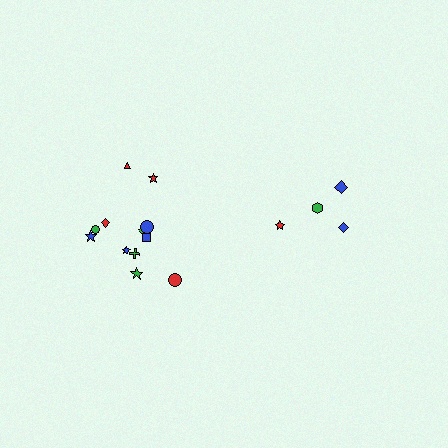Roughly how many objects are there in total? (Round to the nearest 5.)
Roughly 15 objects in total.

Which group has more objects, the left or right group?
The left group.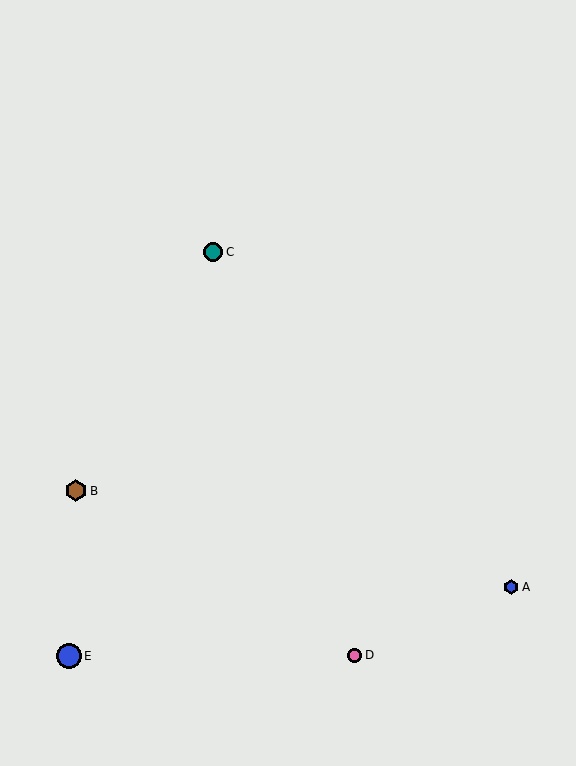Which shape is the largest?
The blue circle (labeled E) is the largest.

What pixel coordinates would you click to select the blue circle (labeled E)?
Click at (69, 656) to select the blue circle E.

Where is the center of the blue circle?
The center of the blue circle is at (69, 656).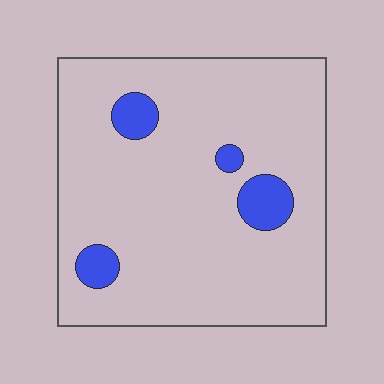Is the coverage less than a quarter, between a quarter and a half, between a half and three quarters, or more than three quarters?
Less than a quarter.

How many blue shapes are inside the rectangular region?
4.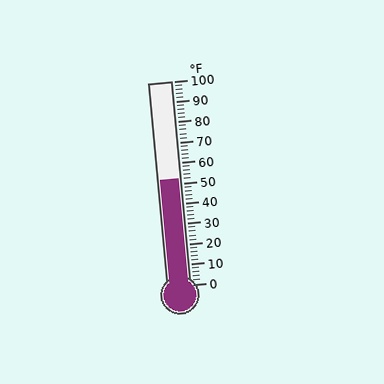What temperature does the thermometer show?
The thermometer shows approximately 52°F.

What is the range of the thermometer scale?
The thermometer scale ranges from 0°F to 100°F.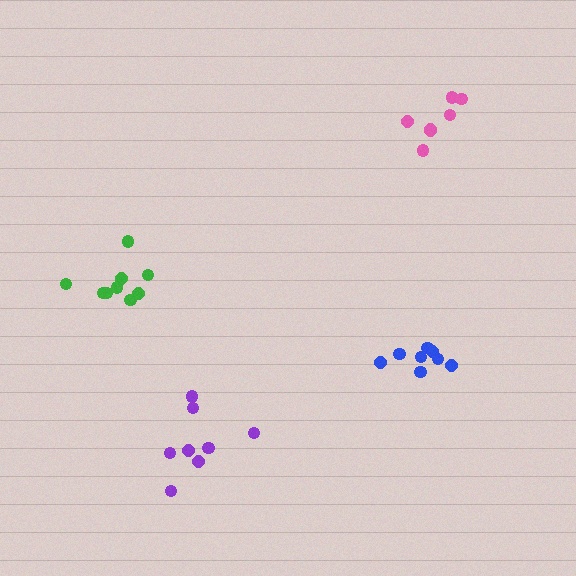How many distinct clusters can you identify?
There are 4 distinct clusters.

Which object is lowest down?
The purple cluster is bottommost.